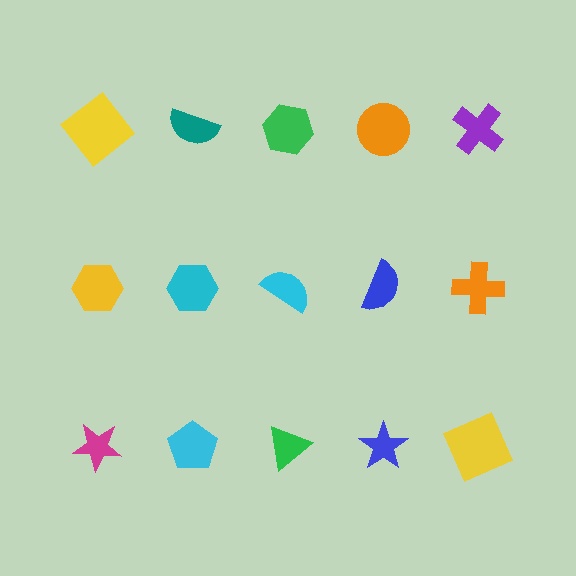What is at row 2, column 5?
An orange cross.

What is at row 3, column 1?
A magenta star.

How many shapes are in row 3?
5 shapes.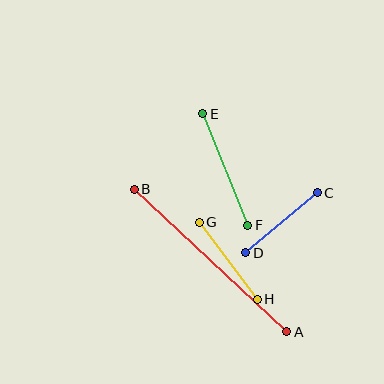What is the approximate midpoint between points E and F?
The midpoint is at approximately (225, 170) pixels.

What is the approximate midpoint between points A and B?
The midpoint is at approximately (210, 260) pixels.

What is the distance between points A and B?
The distance is approximately 209 pixels.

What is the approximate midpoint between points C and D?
The midpoint is at approximately (282, 223) pixels.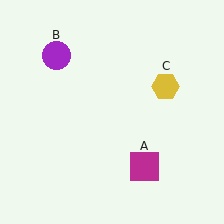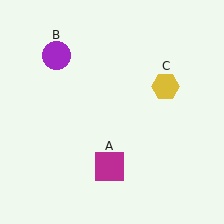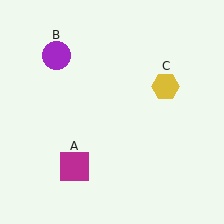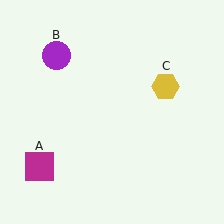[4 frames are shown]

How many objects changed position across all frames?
1 object changed position: magenta square (object A).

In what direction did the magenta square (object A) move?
The magenta square (object A) moved left.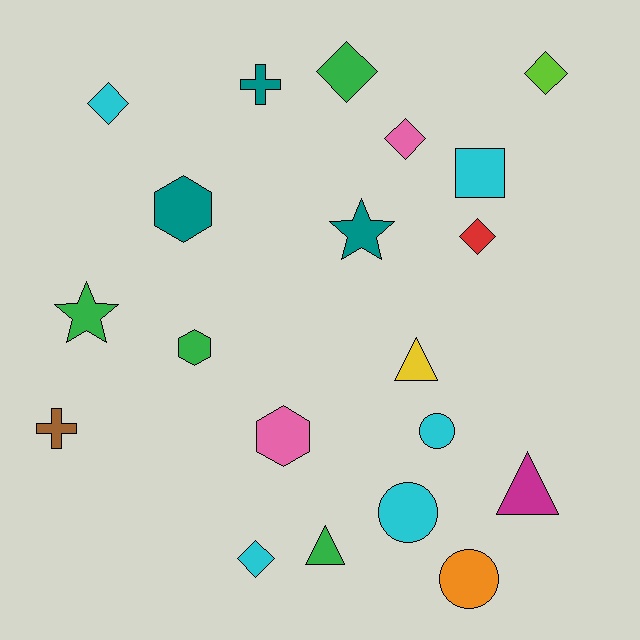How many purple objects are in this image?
There are no purple objects.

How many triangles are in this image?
There are 3 triangles.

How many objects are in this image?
There are 20 objects.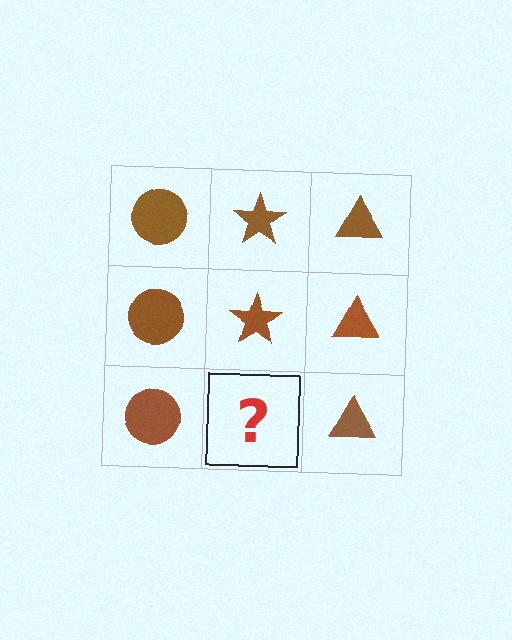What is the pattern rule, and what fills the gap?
The rule is that each column has a consistent shape. The gap should be filled with a brown star.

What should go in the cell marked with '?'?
The missing cell should contain a brown star.